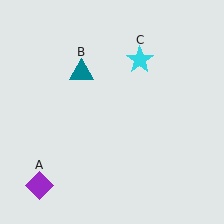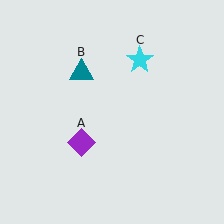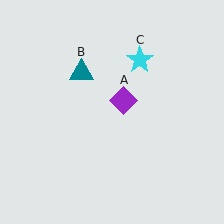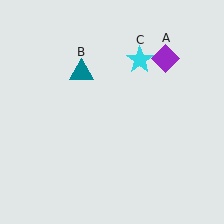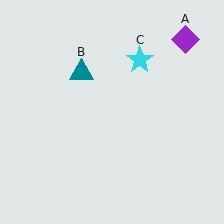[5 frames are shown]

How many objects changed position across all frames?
1 object changed position: purple diamond (object A).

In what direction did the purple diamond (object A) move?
The purple diamond (object A) moved up and to the right.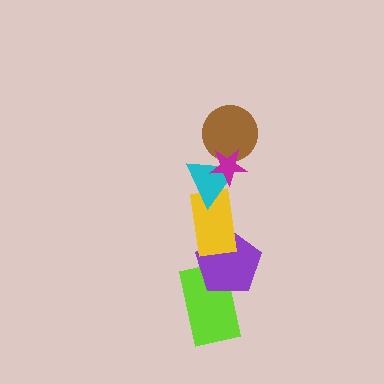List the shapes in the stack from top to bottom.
From top to bottom: the magenta star, the brown circle, the cyan triangle, the yellow rectangle, the purple pentagon, the lime rectangle.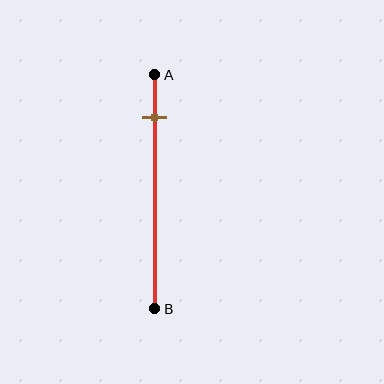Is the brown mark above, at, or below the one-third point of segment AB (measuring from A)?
The brown mark is above the one-third point of segment AB.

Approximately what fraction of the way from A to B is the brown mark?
The brown mark is approximately 20% of the way from A to B.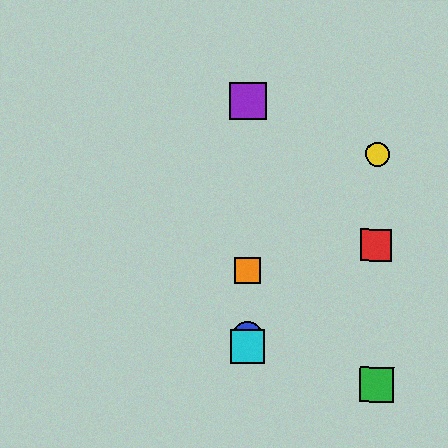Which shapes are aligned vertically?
The blue circle, the purple square, the orange square, the cyan square are aligned vertically.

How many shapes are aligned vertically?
4 shapes (the blue circle, the purple square, the orange square, the cyan square) are aligned vertically.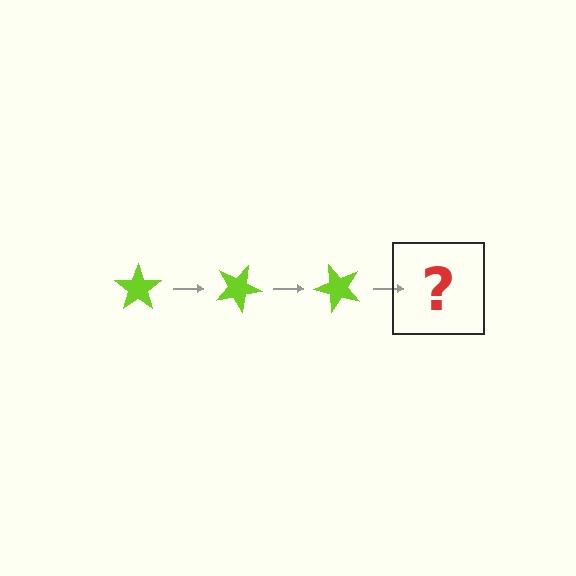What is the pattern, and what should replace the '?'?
The pattern is that the star rotates 25 degrees each step. The '?' should be a lime star rotated 75 degrees.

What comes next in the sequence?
The next element should be a lime star rotated 75 degrees.